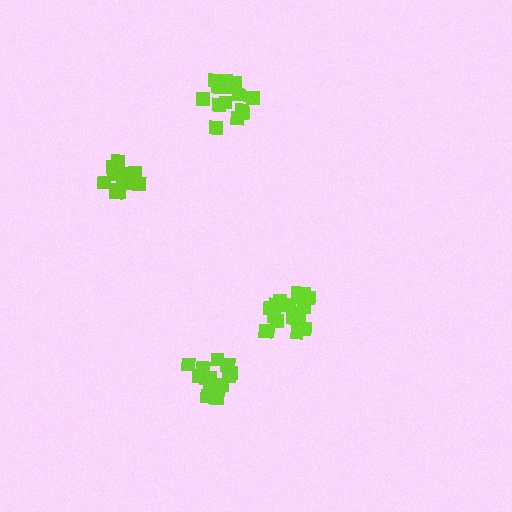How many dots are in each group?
Group 1: 20 dots, Group 2: 16 dots, Group 3: 14 dots, Group 4: 14 dots (64 total).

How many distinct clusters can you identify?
There are 4 distinct clusters.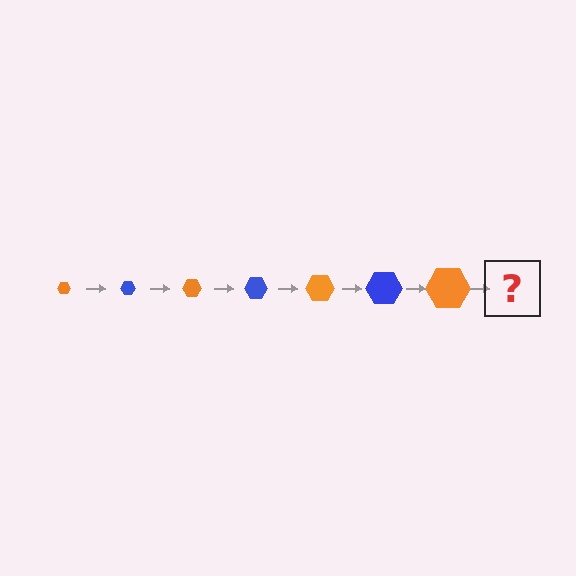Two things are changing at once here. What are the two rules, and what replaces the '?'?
The two rules are that the hexagon grows larger each step and the color cycles through orange and blue. The '?' should be a blue hexagon, larger than the previous one.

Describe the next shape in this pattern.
It should be a blue hexagon, larger than the previous one.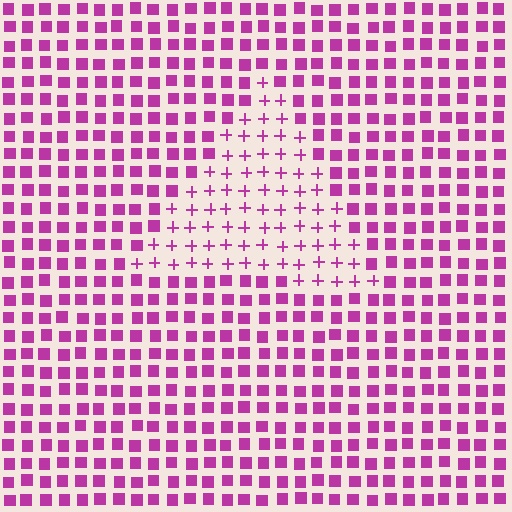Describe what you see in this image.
The image is filled with small magenta elements arranged in a uniform grid. A triangle-shaped region contains plus signs, while the surrounding area contains squares. The boundary is defined purely by the change in element shape.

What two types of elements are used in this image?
The image uses plus signs inside the triangle region and squares outside it.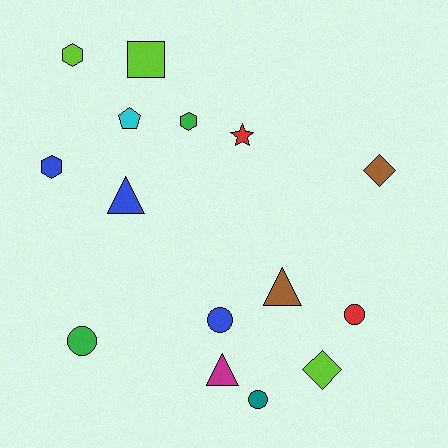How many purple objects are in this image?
There are no purple objects.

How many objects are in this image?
There are 15 objects.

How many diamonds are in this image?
There are 2 diamonds.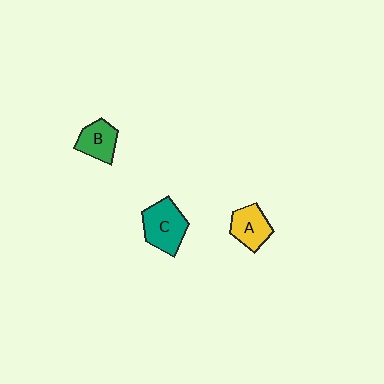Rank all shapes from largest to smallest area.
From largest to smallest: C (teal), A (yellow), B (green).